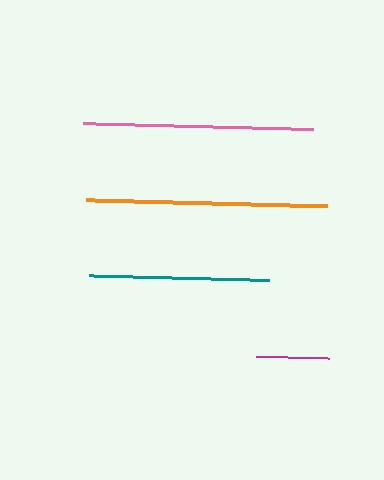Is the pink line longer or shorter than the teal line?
The pink line is longer than the teal line.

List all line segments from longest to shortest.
From longest to shortest: orange, pink, teal, magenta.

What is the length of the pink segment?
The pink segment is approximately 230 pixels long.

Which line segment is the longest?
The orange line is the longest at approximately 240 pixels.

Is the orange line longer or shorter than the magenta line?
The orange line is longer than the magenta line.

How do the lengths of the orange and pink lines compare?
The orange and pink lines are approximately the same length.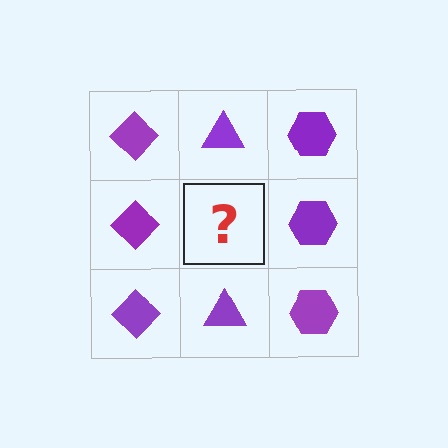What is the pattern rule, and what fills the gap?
The rule is that each column has a consistent shape. The gap should be filled with a purple triangle.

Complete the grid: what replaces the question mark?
The question mark should be replaced with a purple triangle.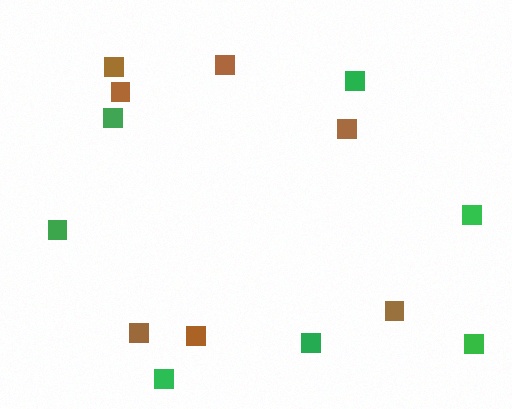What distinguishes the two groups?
There are 2 groups: one group of green squares (7) and one group of brown squares (7).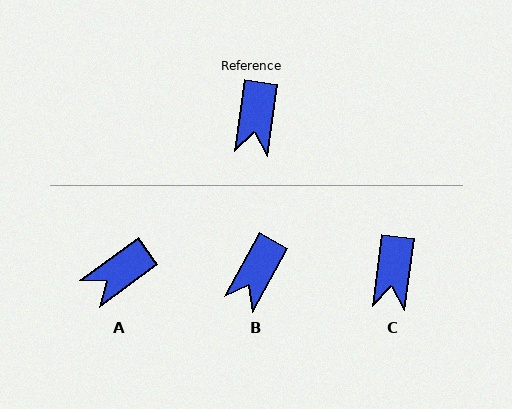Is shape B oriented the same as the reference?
No, it is off by about 22 degrees.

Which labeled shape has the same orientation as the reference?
C.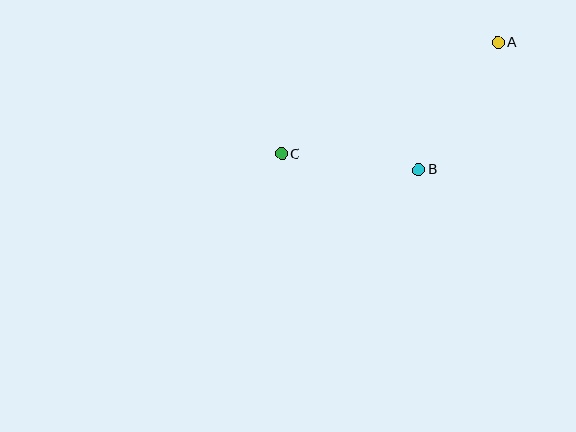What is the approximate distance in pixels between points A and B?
The distance between A and B is approximately 150 pixels.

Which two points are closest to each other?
Points B and C are closest to each other.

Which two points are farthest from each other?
Points A and C are farthest from each other.